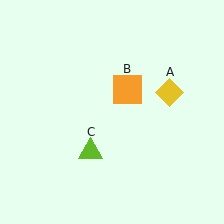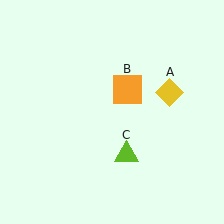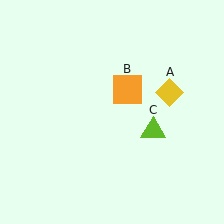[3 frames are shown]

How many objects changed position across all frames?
1 object changed position: lime triangle (object C).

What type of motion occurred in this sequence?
The lime triangle (object C) rotated counterclockwise around the center of the scene.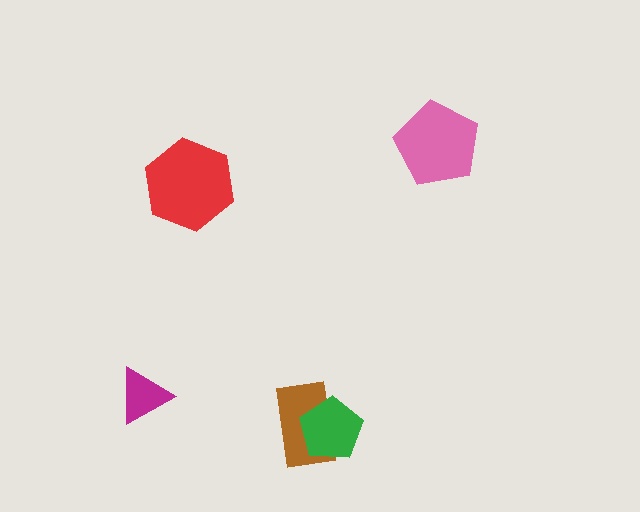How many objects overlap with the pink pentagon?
0 objects overlap with the pink pentagon.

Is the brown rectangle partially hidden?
Yes, it is partially covered by another shape.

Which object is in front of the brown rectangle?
The green pentagon is in front of the brown rectangle.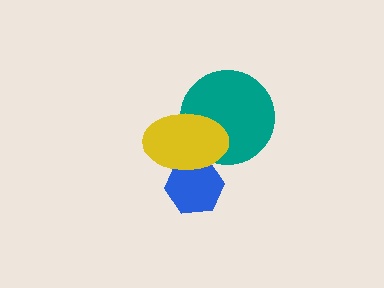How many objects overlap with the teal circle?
1 object overlaps with the teal circle.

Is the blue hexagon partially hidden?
Yes, it is partially covered by another shape.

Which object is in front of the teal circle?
The yellow ellipse is in front of the teal circle.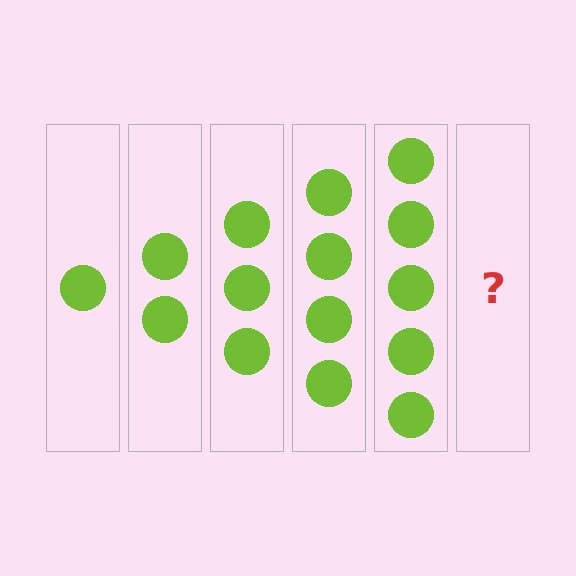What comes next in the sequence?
The next element should be 6 circles.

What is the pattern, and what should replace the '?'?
The pattern is that each step adds one more circle. The '?' should be 6 circles.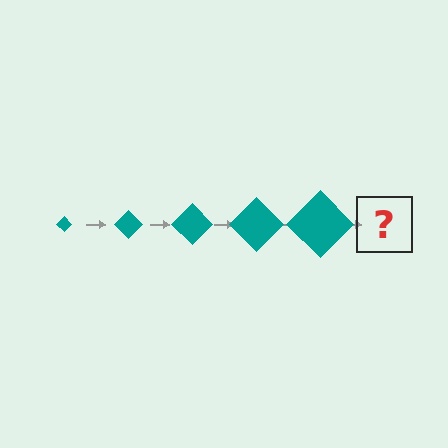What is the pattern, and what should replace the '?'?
The pattern is that the diamond gets progressively larger each step. The '?' should be a teal diamond, larger than the previous one.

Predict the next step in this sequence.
The next step is a teal diamond, larger than the previous one.